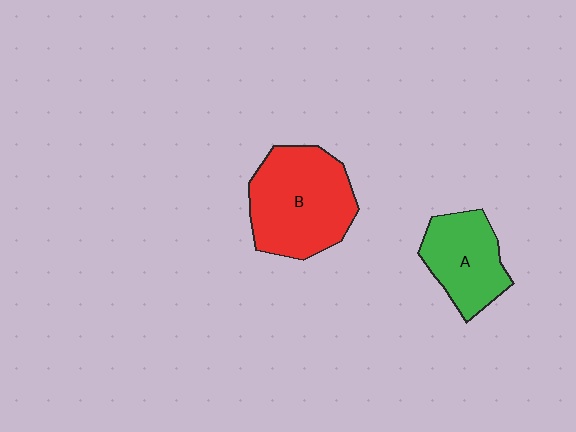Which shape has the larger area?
Shape B (red).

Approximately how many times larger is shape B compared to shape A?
Approximately 1.5 times.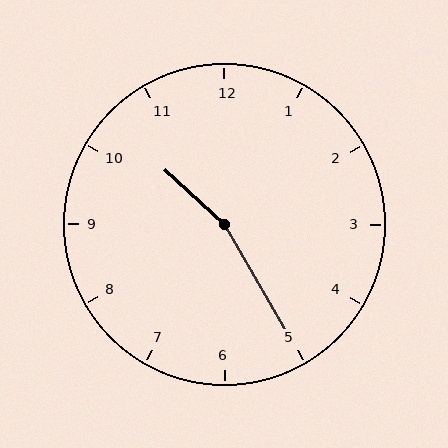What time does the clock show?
10:25.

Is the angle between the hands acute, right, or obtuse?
It is obtuse.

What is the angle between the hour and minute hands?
Approximately 162 degrees.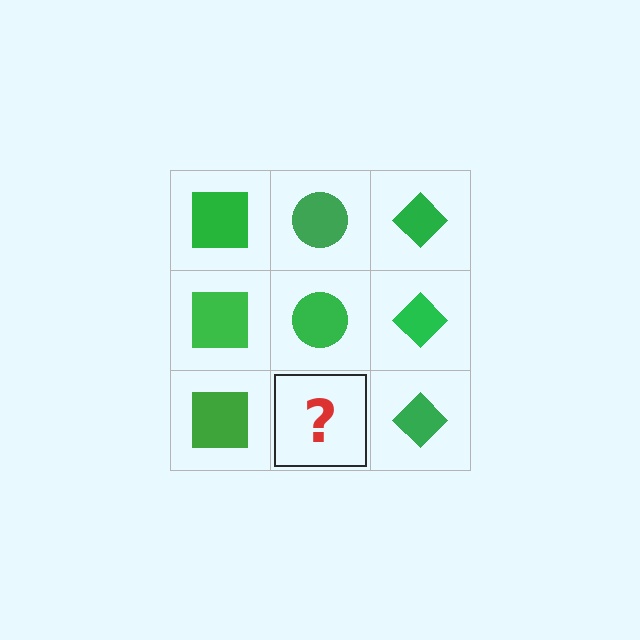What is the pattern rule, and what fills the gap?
The rule is that each column has a consistent shape. The gap should be filled with a green circle.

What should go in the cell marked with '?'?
The missing cell should contain a green circle.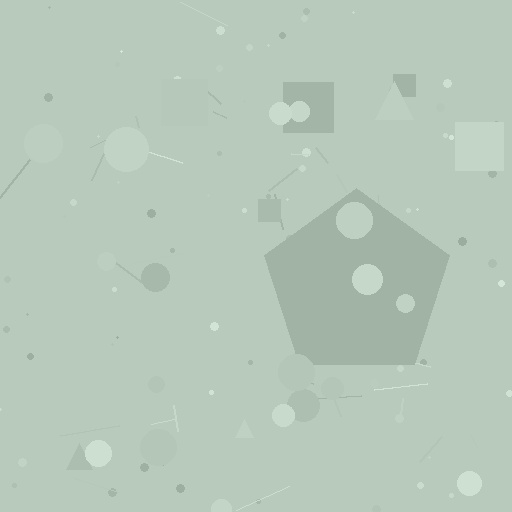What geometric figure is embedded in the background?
A pentagon is embedded in the background.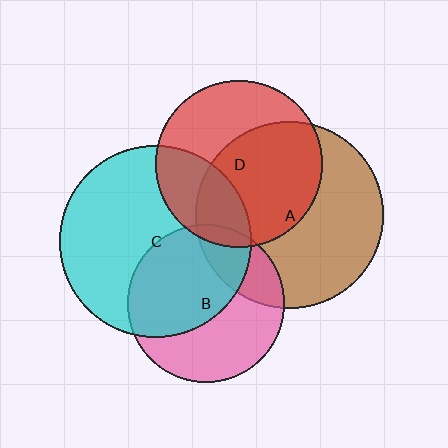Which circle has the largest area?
Circle C (cyan).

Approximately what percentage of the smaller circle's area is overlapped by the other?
Approximately 55%.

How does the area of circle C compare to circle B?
Approximately 1.5 times.